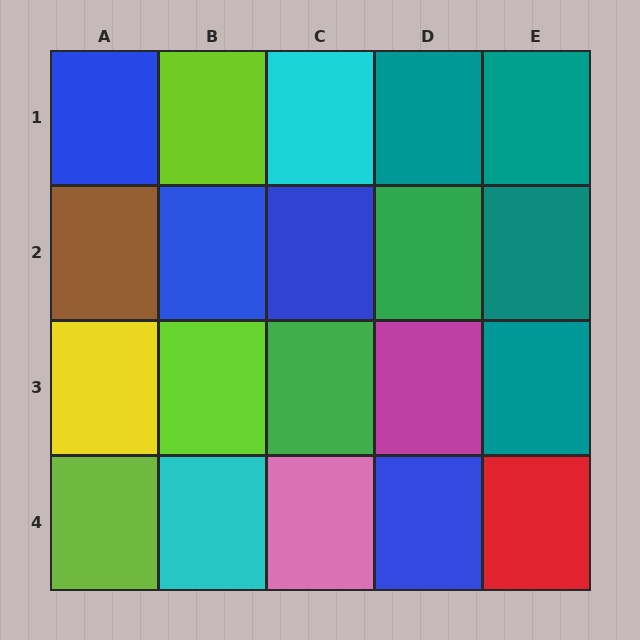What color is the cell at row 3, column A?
Yellow.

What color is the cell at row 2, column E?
Teal.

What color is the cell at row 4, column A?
Lime.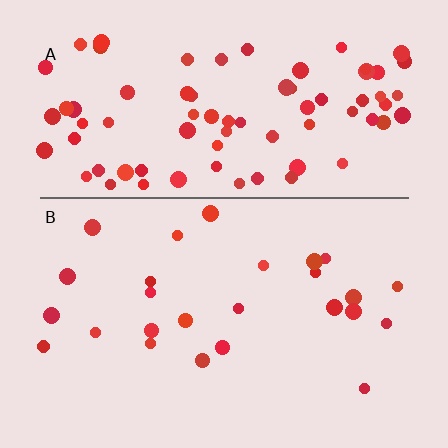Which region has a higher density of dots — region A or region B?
A (the top).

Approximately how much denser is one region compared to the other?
Approximately 3.2× — region A over region B.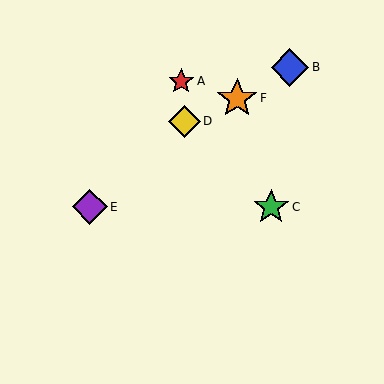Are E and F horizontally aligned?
No, E is at y≈207 and F is at y≈99.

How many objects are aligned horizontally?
2 objects (C, E) are aligned horizontally.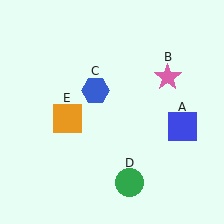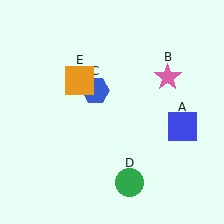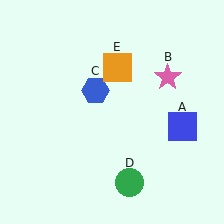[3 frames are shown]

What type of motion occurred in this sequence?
The orange square (object E) rotated clockwise around the center of the scene.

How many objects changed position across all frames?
1 object changed position: orange square (object E).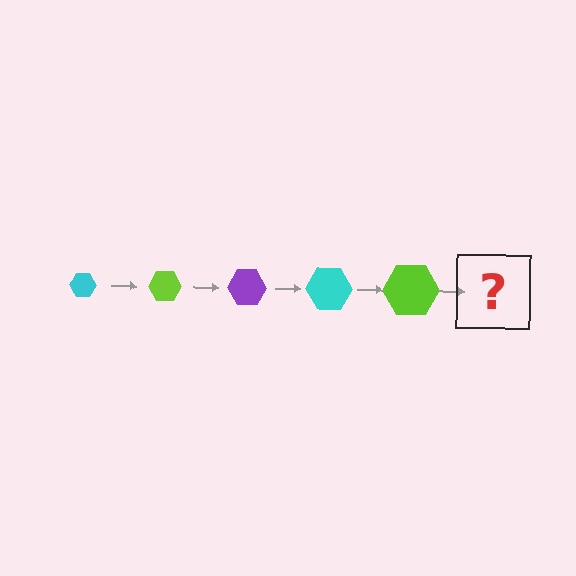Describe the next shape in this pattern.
It should be a purple hexagon, larger than the previous one.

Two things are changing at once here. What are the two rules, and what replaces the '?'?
The two rules are that the hexagon grows larger each step and the color cycles through cyan, lime, and purple. The '?' should be a purple hexagon, larger than the previous one.